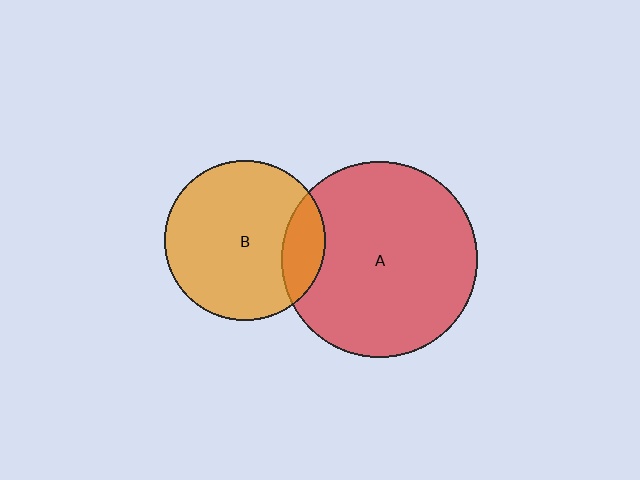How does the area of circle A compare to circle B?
Approximately 1.5 times.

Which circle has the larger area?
Circle A (red).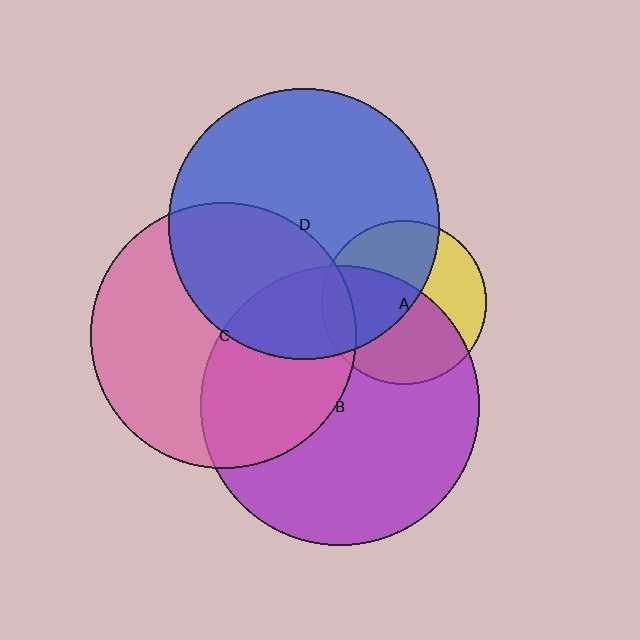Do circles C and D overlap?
Yes.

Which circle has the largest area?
Circle B (purple).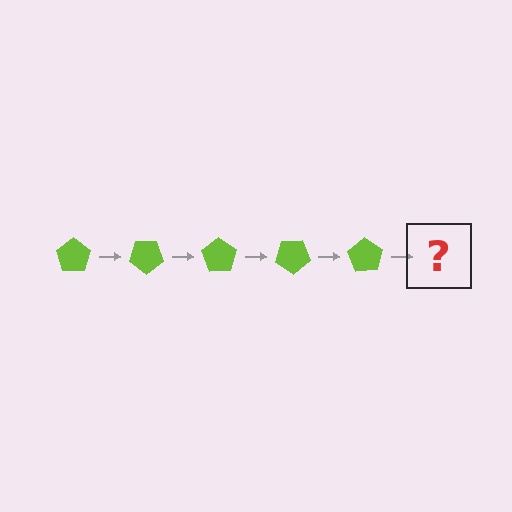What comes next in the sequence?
The next element should be a lime pentagon rotated 175 degrees.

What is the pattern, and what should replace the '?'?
The pattern is that the pentagon rotates 35 degrees each step. The '?' should be a lime pentagon rotated 175 degrees.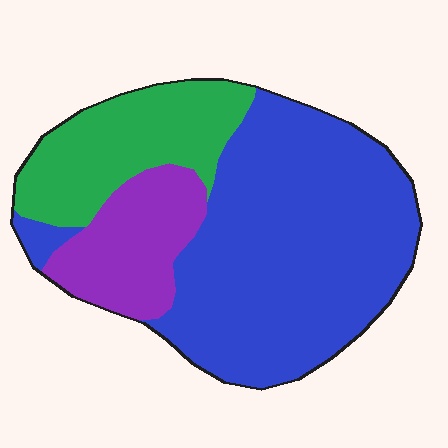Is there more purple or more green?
Green.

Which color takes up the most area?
Blue, at roughly 60%.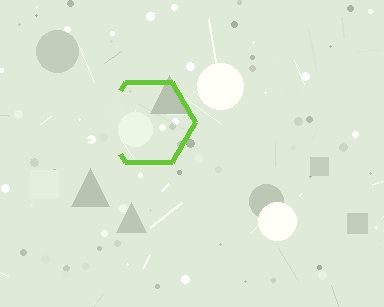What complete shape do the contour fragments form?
The contour fragments form a hexagon.